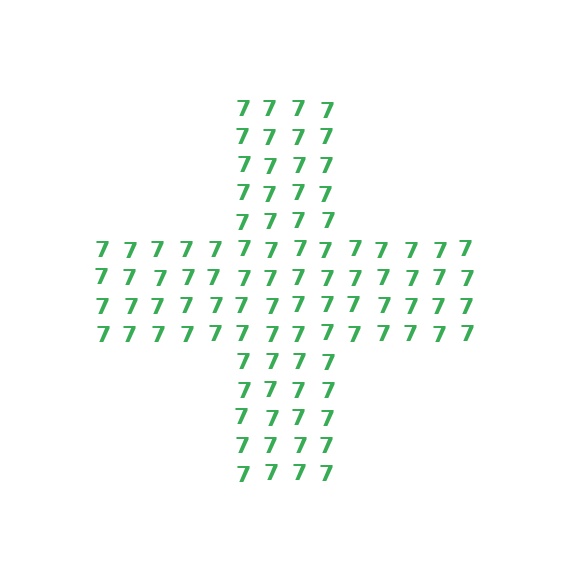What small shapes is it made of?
It is made of small digit 7's.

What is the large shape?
The large shape is a cross.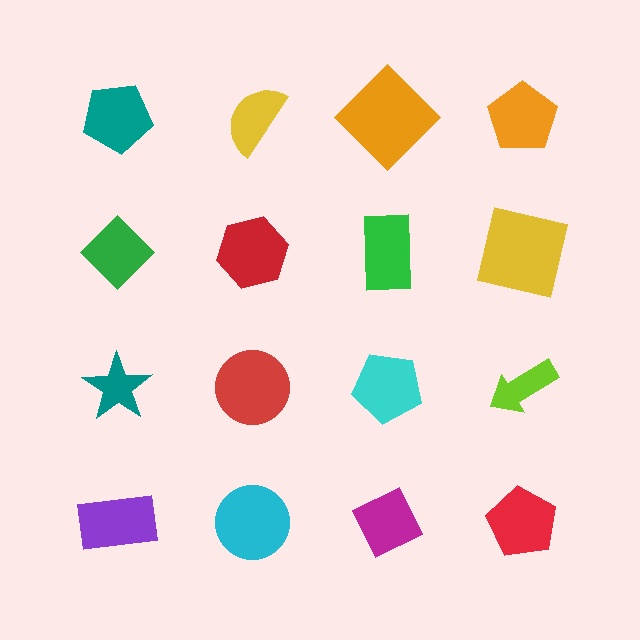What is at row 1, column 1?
A teal pentagon.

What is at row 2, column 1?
A green diamond.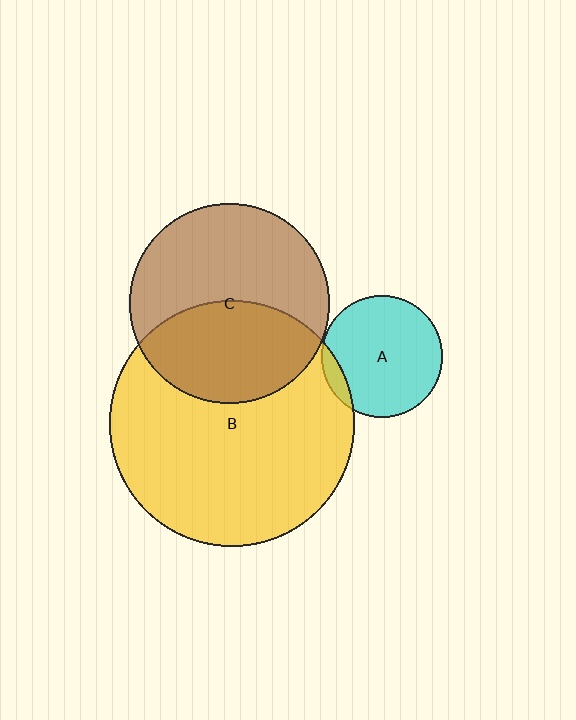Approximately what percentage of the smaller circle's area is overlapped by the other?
Approximately 10%.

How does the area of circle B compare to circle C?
Approximately 1.5 times.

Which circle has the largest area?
Circle B (yellow).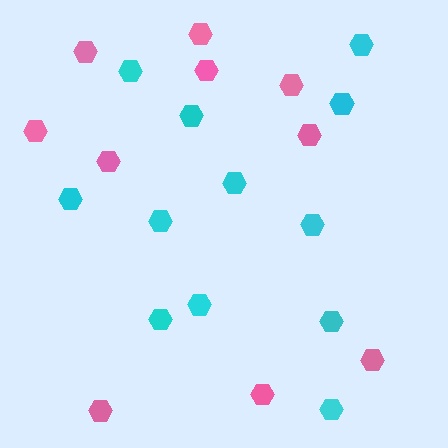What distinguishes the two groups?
There are 2 groups: one group of cyan hexagons (12) and one group of pink hexagons (10).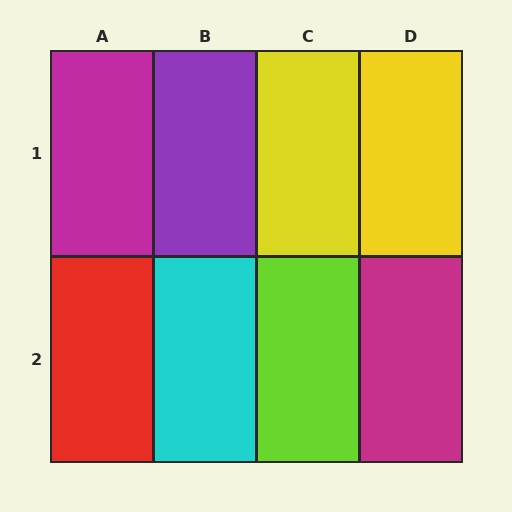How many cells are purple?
1 cell is purple.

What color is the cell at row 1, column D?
Yellow.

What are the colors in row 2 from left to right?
Red, cyan, lime, magenta.